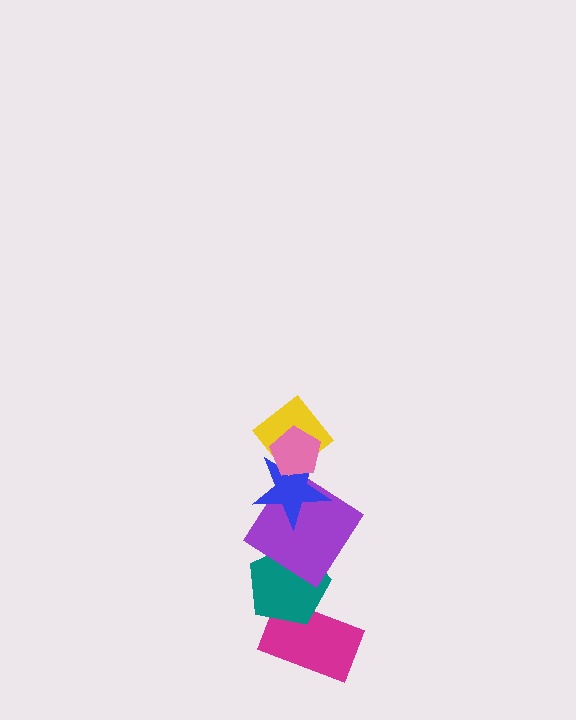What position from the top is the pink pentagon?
The pink pentagon is 1st from the top.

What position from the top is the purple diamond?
The purple diamond is 4th from the top.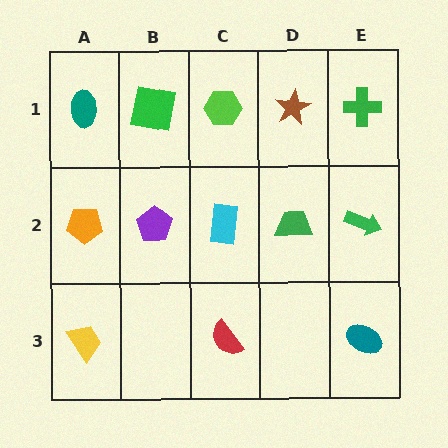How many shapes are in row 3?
3 shapes.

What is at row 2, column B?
A purple pentagon.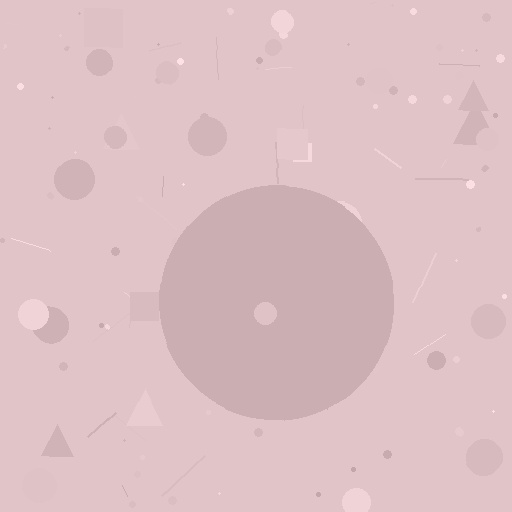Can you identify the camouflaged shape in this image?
The camouflaged shape is a circle.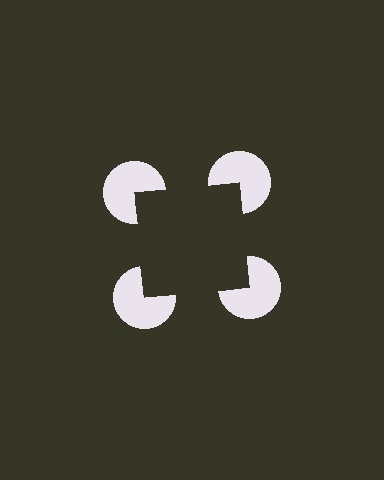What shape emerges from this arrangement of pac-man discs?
An illusory square — its edges are inferred from the aligned wedge cuts in the pac-man discs, not physically drawn.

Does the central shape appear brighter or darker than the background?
It typically appears slightly darker than the background, even though no actual brightness change is drawn.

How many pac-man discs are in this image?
There are 4 — one at each vertex of the illusory square.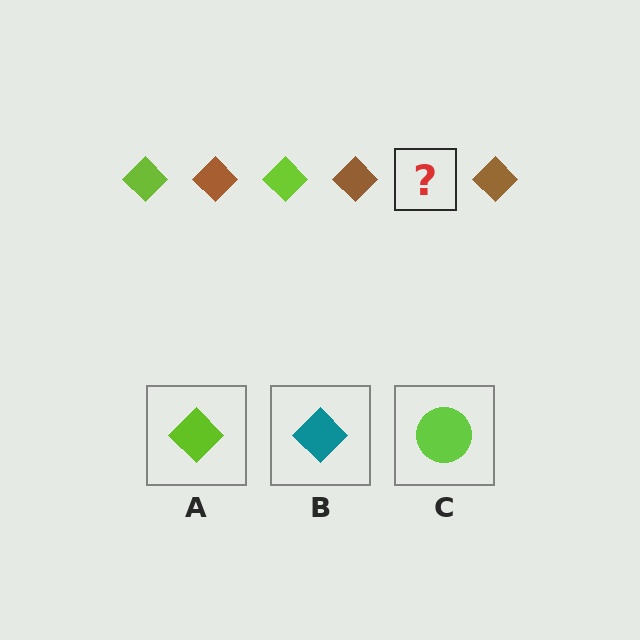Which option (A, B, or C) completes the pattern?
A.